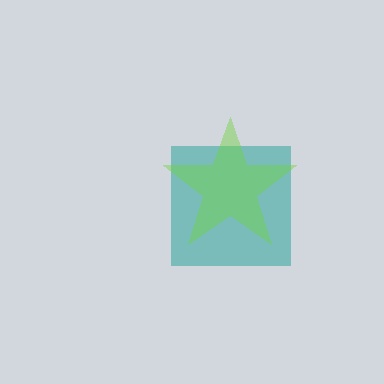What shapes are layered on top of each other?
The layered shapes are: a teal square, a lime star.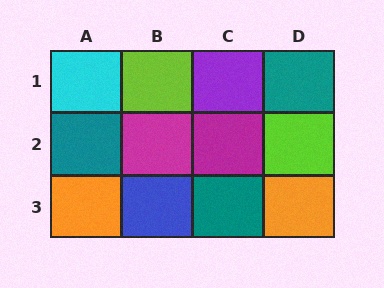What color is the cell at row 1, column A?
Cyan.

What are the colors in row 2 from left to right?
Teal, magenta, magenta, lime.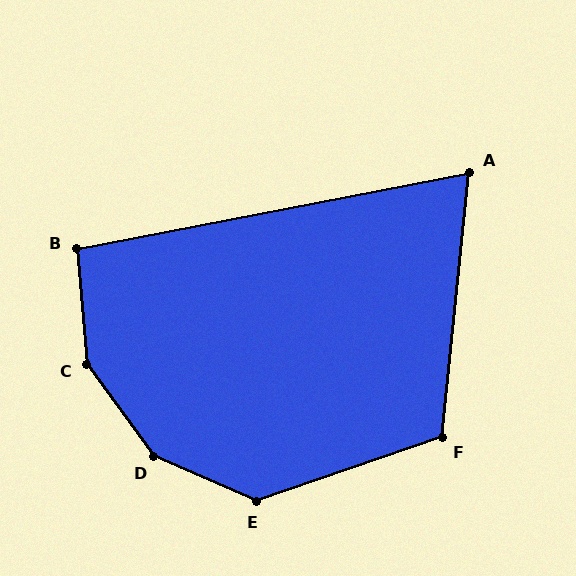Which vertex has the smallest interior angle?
A, at approximately 73 degrees.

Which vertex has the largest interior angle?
D, at approximately 150 degrees.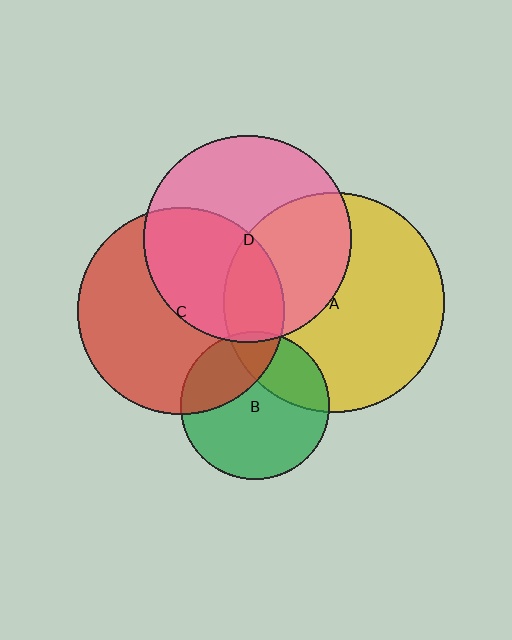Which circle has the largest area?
Circle A (yellow).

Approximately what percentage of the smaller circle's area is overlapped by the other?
Approximately 30%.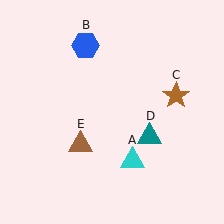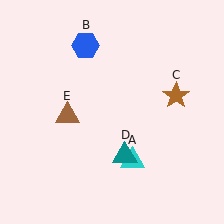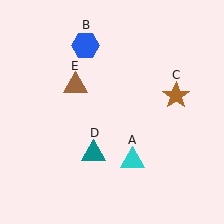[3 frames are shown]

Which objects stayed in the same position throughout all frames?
Cyan triangle (object A) and blue hexagon (object B) and brown star (object C) remained stationary.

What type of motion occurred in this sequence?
The teal triangle (object D), brown triangle (object E) rotated clockwise around the center of the scene.